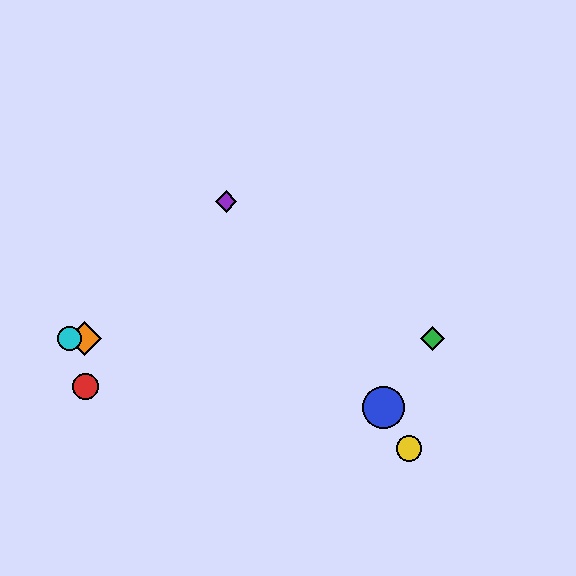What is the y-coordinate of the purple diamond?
The purple diamond is at y≈201.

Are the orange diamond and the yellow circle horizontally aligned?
No, the orange diamond is at y≈339 and the yellow circle is at y≈449.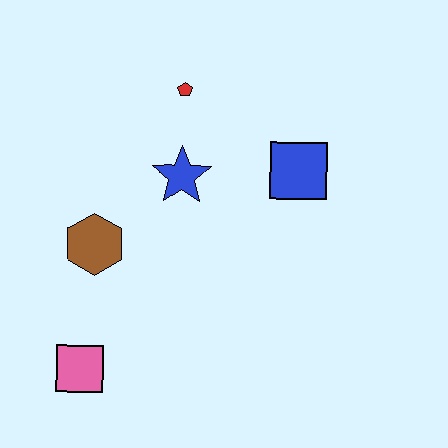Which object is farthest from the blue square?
The pink square is farthest from the blue square.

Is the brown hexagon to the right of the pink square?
Yes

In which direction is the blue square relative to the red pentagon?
The blue square is to the right of the red pentagon.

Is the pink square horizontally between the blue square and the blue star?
No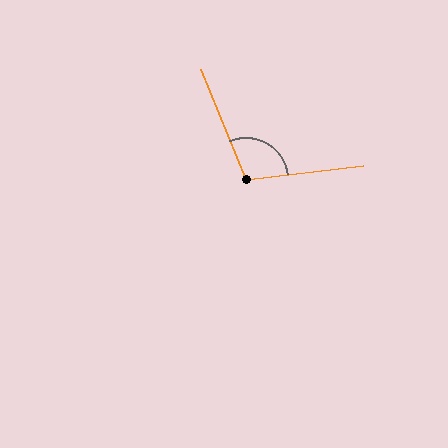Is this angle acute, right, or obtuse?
It is obtuse.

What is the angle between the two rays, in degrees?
Approximately 106 degrees.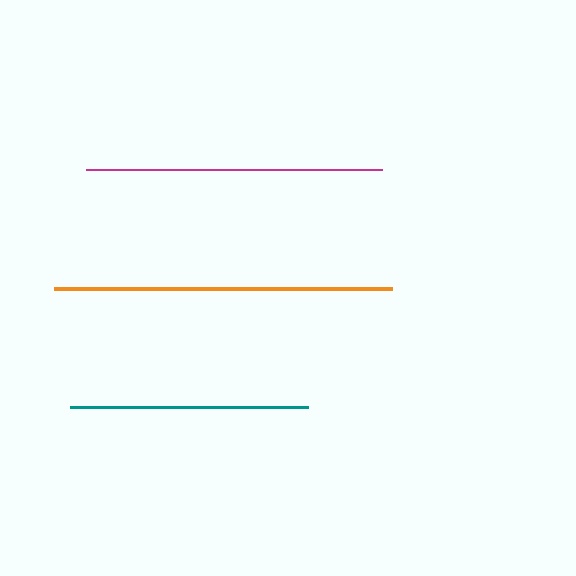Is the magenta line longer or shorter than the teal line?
The magenta line is longer than the teal line.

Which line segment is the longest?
The orange line is the longest at approximately 338 pixels.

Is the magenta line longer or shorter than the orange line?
The orange line is longer than the magenta line.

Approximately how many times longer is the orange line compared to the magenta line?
The orange line is approximately 1.1 times the length of the magenta line.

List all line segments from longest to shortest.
From longest to shortest: orange, magenta, teal.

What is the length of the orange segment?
The orange segment is approximately 338 pixels long.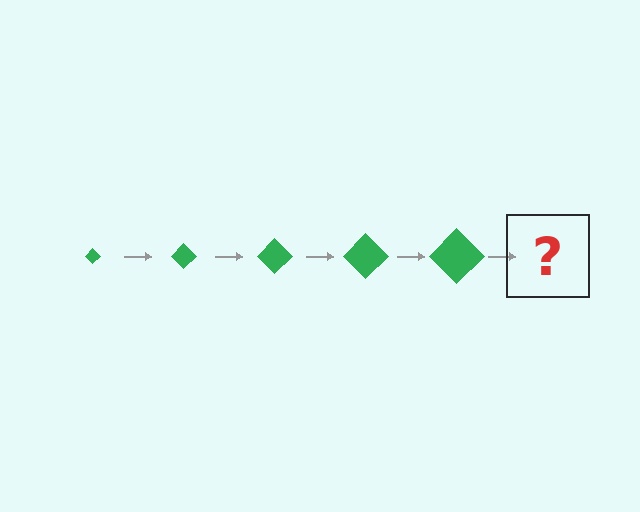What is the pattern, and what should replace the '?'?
The pattern is that the diamond gets progressively larger each step. The '?' should be a green diamond, larger than the previous one.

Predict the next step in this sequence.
The next step is a green diamond, larger than the previous one.